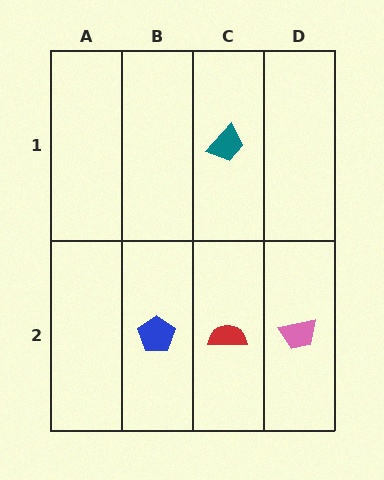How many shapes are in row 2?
3 shapes.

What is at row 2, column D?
A pink trapezoid.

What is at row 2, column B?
A blue pentagon.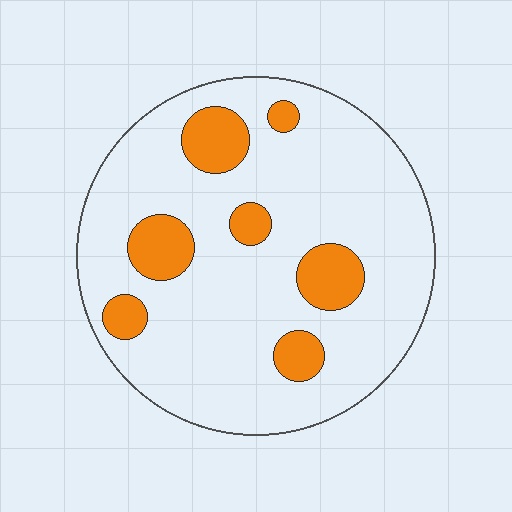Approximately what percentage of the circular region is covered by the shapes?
Approximately 15%.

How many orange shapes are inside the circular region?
7.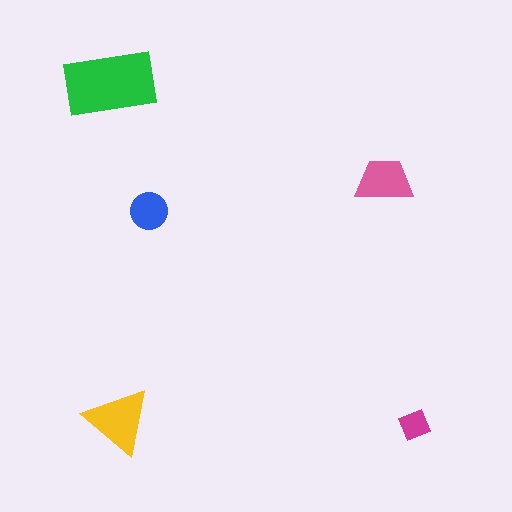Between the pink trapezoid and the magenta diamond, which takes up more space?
The pink trapezoid.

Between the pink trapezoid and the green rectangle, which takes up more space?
The green rectangle.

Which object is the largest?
The green rectangle.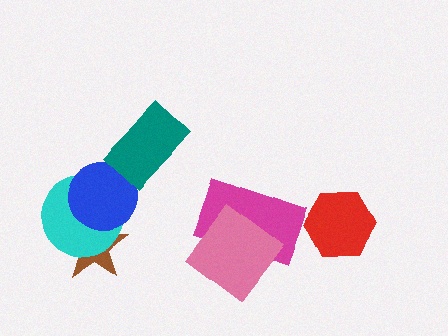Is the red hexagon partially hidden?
No, no other shape covers it.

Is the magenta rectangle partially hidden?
Yes, it is partially covered by another shape.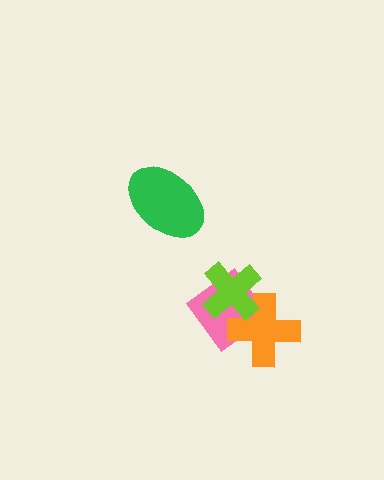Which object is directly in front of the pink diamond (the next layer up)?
The orange cross is directly in front of the pink diamond.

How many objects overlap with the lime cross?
2 objects overlap with the lime cross.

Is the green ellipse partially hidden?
No, no other shape covers it.